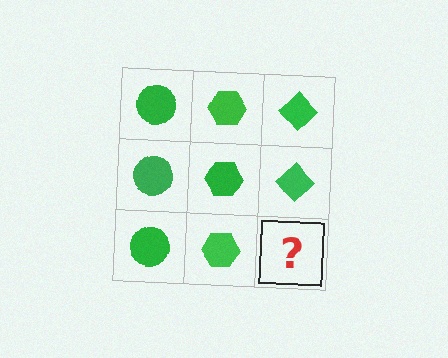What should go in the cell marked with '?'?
The missing cell should contain a green diamond.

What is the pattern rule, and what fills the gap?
The rule is that each column has a consistent shape. The gap should be filled with a green diamond.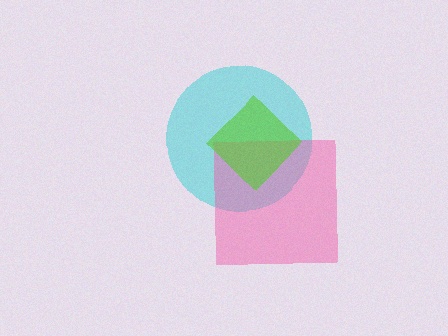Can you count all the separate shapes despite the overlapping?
Yes, there are 3 separate shapes.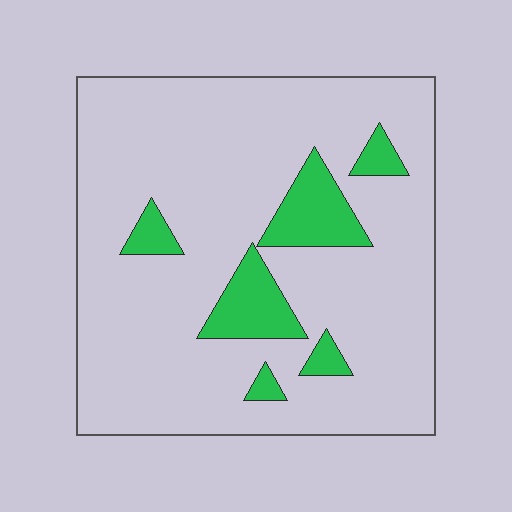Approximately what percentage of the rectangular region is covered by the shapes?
Approximately 15%.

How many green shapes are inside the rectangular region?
6.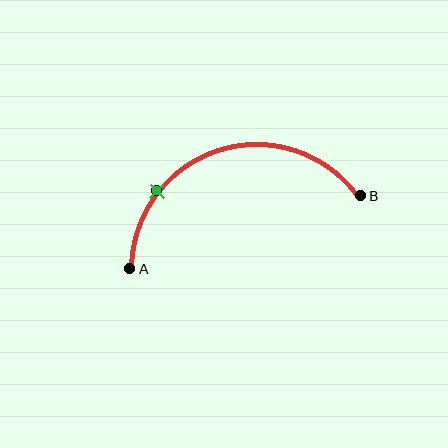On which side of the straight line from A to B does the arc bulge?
The arc bulges above the straight line connecting A and B.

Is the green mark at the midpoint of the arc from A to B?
No. The green mark lies on the arc but is closer to endpoint A. The arc midpoint would be at the point on the curve equidistant along the arc from both A and B.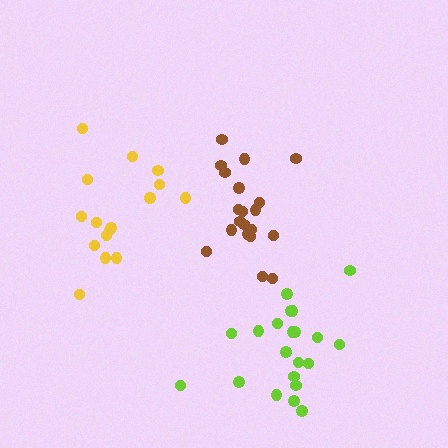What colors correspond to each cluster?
The clusters are colored: lime, brown, yellow.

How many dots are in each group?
Group 1: 21 dots, Group 2: 20 dots, Group 3: 16 dots (57 total).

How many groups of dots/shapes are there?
There are 3 groups.